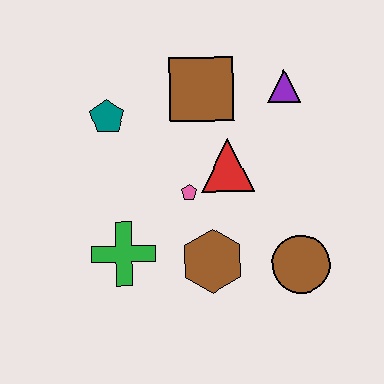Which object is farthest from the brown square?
The brown circle is farthest from the brown square.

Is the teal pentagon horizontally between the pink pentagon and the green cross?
No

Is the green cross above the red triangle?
No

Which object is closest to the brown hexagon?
The pink pentagon is closest to the brown hexagon.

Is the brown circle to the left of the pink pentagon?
No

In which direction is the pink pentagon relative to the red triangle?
The pink pentagon is to the left of the red triangle.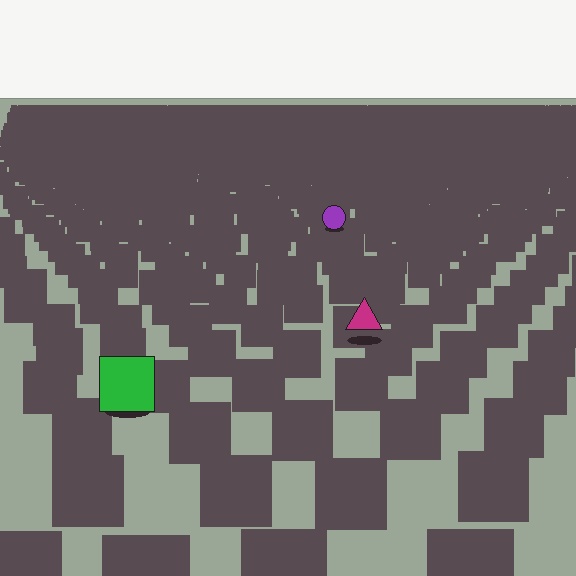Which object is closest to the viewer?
The green square is closest. The texture marks near it are larger and more spread out.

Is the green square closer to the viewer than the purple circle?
Yes. The green square is closer — you can tell from the texture gradient: the ground texture is coarser near it.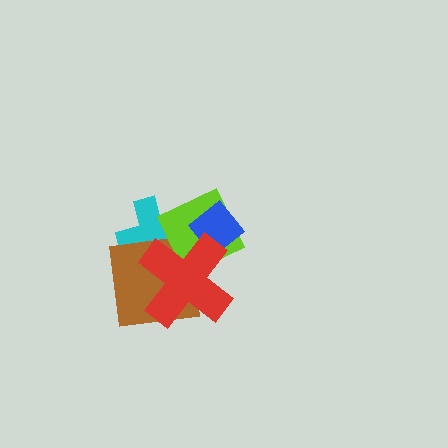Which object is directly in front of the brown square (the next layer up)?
The lime diamond is directly in front of the brown square.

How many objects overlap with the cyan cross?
3 objects overlap with the cyan cross.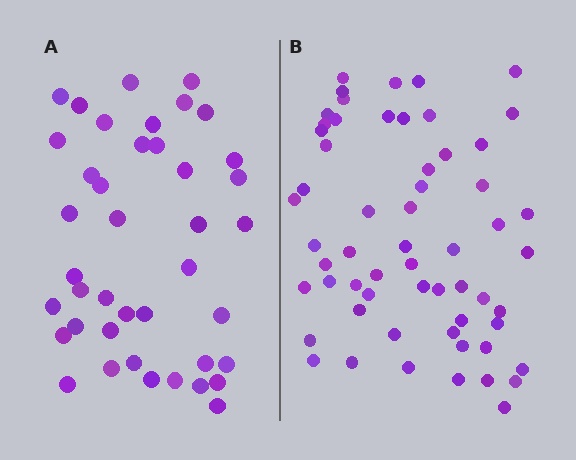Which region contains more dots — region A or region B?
Region B (the right region) has more dots.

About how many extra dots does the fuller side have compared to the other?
Region B has approximately 20 more dots than region A.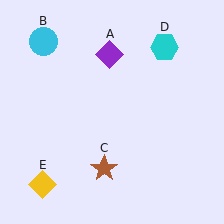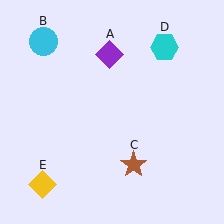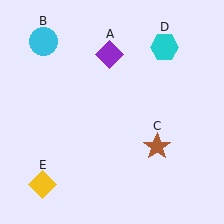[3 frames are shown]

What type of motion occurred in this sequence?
The brown star (object C) rotated counterclockwise around the center of the scene.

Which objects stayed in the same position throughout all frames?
Purple diamond (object A) and cyan circle (object B) and cyan hexagon (object D) and yellow diamond (object E) remained stationary.